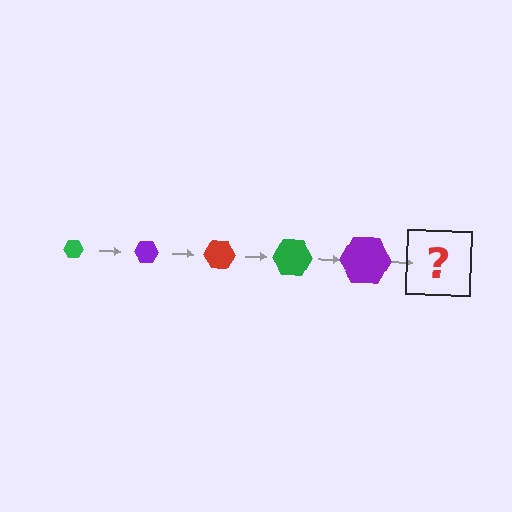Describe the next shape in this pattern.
It should be a red hexagon, larger than the previous one.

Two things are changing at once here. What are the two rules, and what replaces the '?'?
The two rules are that the hexagon grows larger each step and the color cycles through green, purple, and red. The '?' should be a red hexagon, larger than the previous one.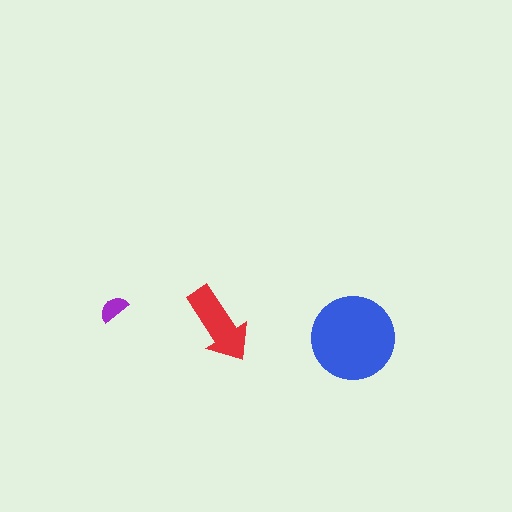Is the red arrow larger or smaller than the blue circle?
Smaller.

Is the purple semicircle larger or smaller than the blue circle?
Smaller.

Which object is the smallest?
The purple semicircle.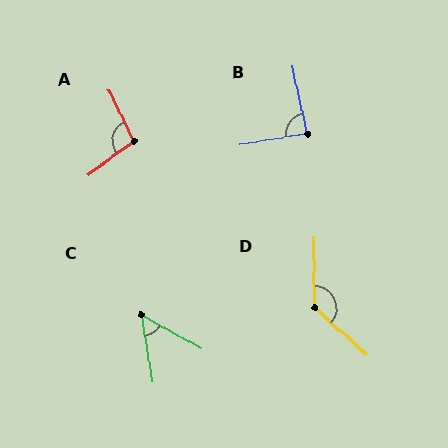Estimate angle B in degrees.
Approximately 87 degrees.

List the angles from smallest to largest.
C (51°), B (87°), A (100°), D (133°).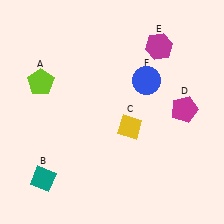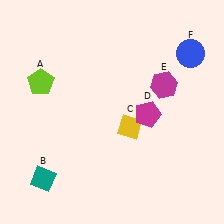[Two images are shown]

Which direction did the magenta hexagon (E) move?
The magenta hexagon (E) moved down.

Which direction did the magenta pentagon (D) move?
The magenta pentagon (D) moved left.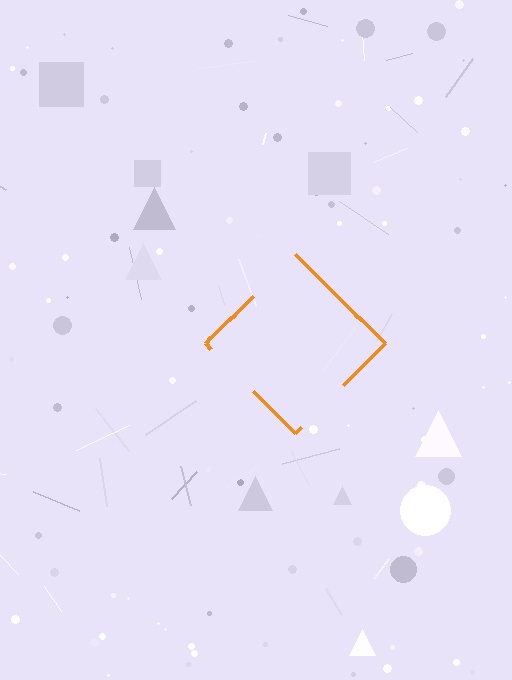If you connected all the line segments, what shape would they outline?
They would outline a diamond.